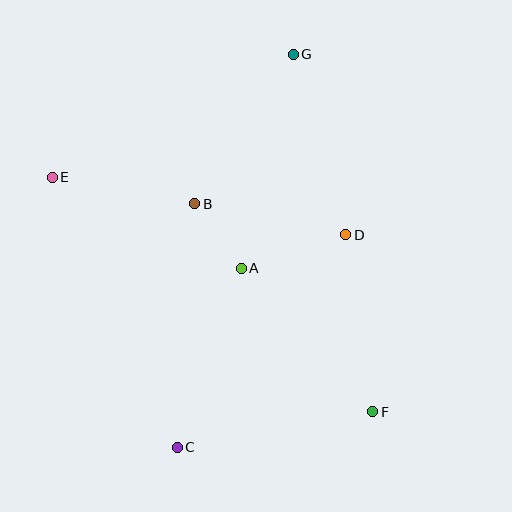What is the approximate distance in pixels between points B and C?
The distance between B and C is approximately 244 pixels.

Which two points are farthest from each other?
Points C and G are farthest from each other.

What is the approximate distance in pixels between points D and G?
The distance between D and G is approximately 188 pixels.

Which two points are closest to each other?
Points A and B are closest to each other.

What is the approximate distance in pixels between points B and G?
The distance between B and G is approximately 179 pixels.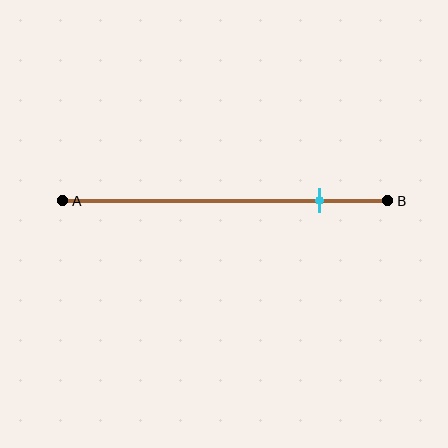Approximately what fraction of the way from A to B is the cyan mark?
The cyan mark is approximately 80% of the way from A to B.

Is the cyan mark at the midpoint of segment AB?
No, the mark is at about 80% from A, not at the 50% midpoint.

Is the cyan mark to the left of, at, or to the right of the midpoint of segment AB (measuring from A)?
The cyan mark is to the right of the midpoint of segment AB.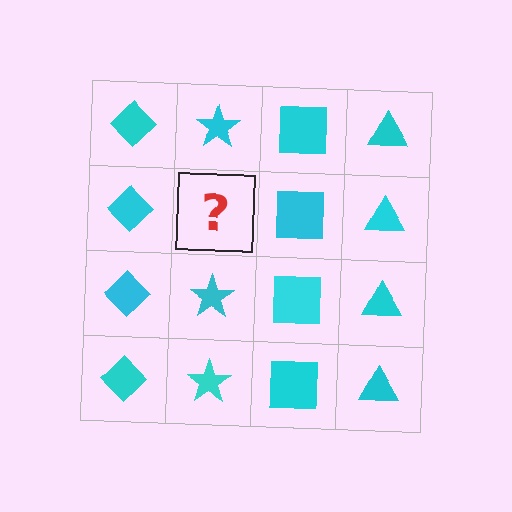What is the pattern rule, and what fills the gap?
The rule is that each column has a consistent shape. The gap should be filled with a cyan star.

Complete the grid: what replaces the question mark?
The question mark should be replaced with a cyan star.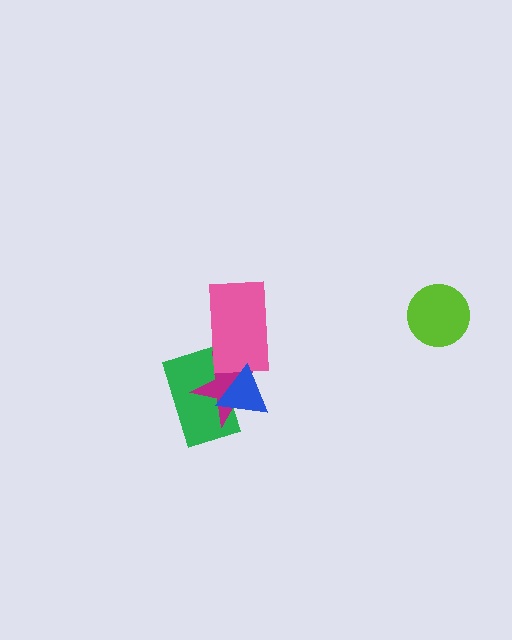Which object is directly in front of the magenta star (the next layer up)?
The pink rectangle is directly in front of the magenta star.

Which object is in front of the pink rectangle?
The blue triangle is in front of the pink rectangle.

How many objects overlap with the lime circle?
0 objects overlap with the lime circle.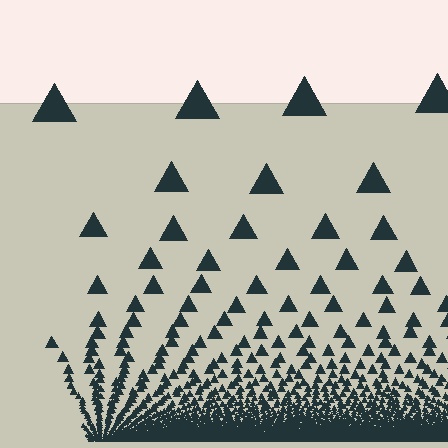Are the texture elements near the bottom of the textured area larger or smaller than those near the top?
Smaller. The gradient is inverted — elements near the bottom are smaller and denser.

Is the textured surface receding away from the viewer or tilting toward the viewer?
The surface appears to tilt toward the viewer. Texture elements get larger and sparser toward the top.